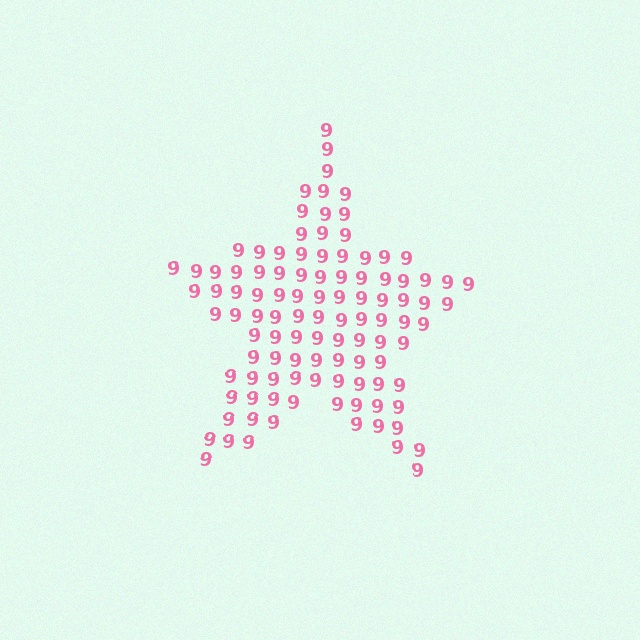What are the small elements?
The small elements are digit 9's.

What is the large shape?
The large shape is a star.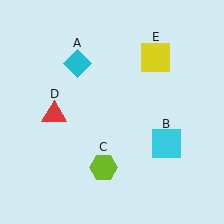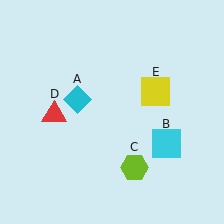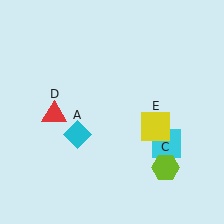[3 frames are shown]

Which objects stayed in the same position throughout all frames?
Cyan square (object B) and red triangle (object D) remained stationary.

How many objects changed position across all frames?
3 objects changed position: cyan diamond (object A), lime hexagon (object C), yellow square (object E).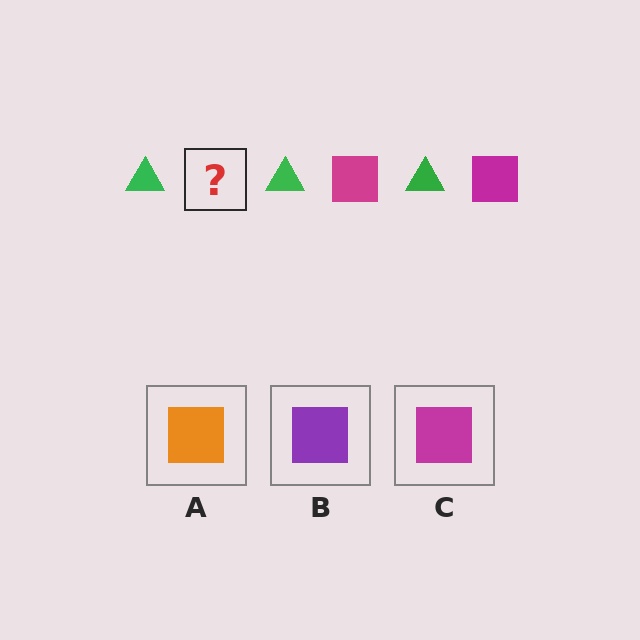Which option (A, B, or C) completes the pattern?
C.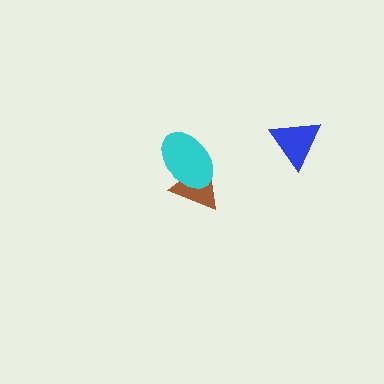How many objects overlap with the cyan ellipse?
1 object overlaps with the cyan ellipse.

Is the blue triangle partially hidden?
No, no other shape covers it.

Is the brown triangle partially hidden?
Yes, it is partially covered by another shape.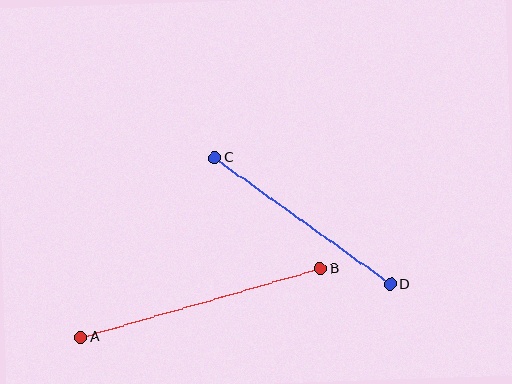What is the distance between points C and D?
The distance is approximately 217 pixels.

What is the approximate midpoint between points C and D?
The midpoint is at approximately (303, 221) pixels.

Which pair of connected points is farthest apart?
Points A and B are farthest apart.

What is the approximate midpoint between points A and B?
The midpoint is at approximately (200, 303) pixels.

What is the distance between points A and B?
The distance is approximately 249 pixels.